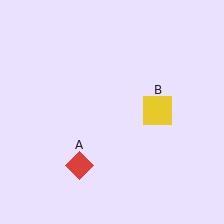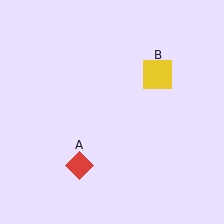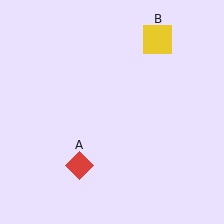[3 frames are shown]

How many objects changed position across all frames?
1 object changed position: yellow square (object B).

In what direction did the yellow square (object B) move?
The yellow square (object B) moved up.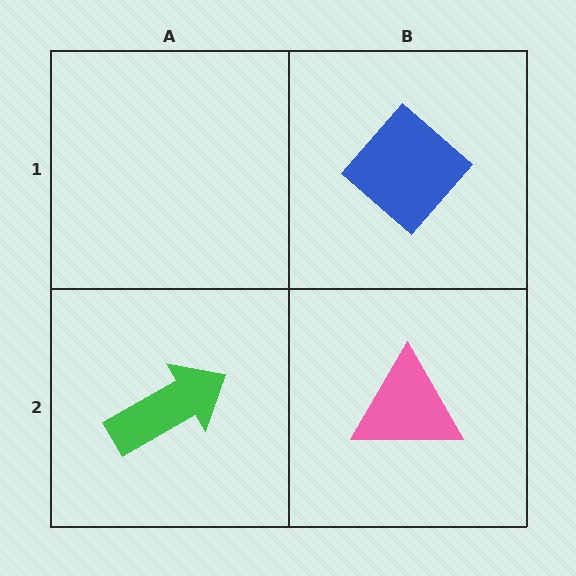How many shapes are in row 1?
1 shape.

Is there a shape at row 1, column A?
No, that cell is empty.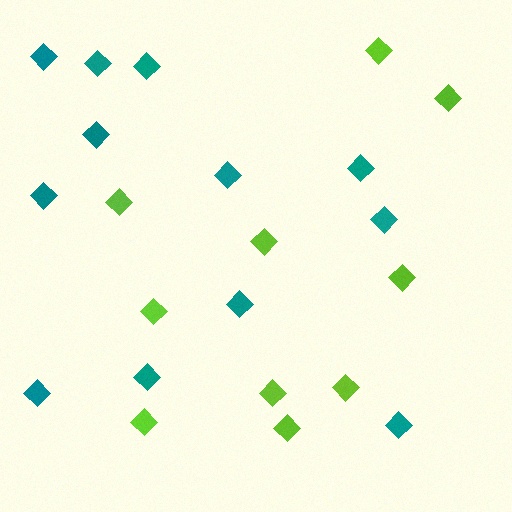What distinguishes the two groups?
There are 2 groups: one group of lime diamonds (10) and one group of teal diamonds (12).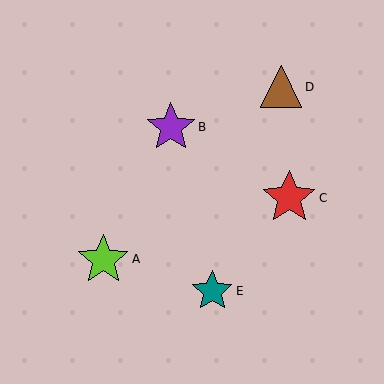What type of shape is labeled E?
Shape E is a teal star.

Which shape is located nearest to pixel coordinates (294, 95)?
The brown triangle (labeled D) at (281, 87) is nearest to that location.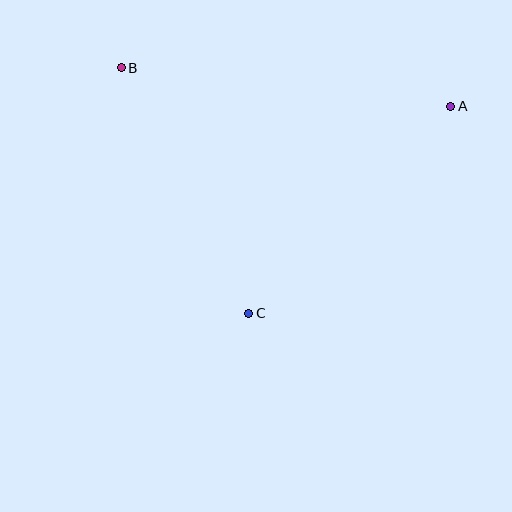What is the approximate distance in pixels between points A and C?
The distance between A and C is approximately 289 pixels.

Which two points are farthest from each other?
Points A and B are farthest from each other.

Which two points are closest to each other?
Points B and C are closest to each other.